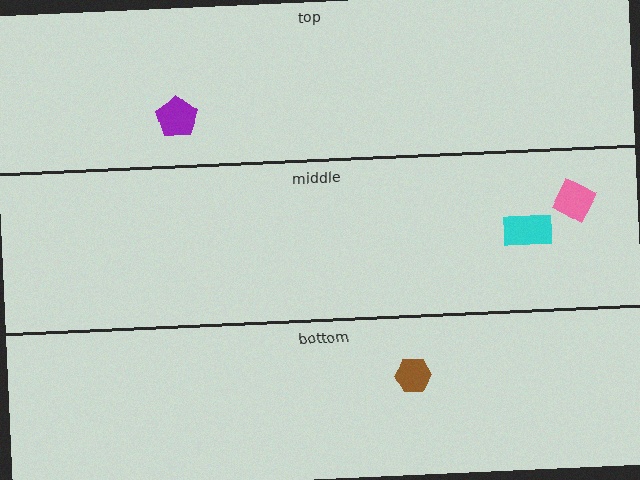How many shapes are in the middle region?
2.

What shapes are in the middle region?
The cyan rectangle, the pink square.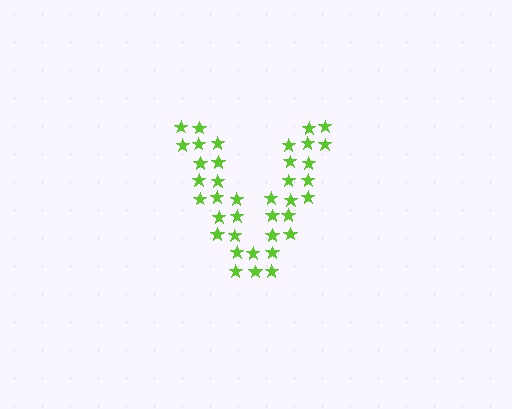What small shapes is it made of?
It is made of small stars.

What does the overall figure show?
The overall figure shows the letter V.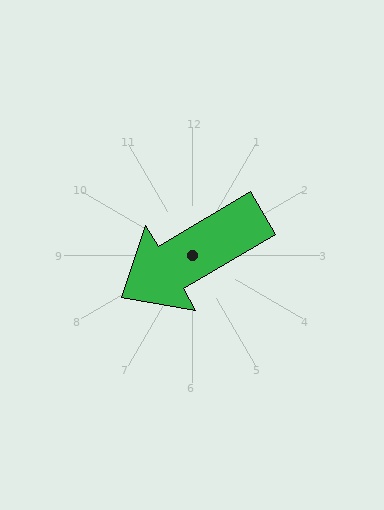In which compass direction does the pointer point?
Southwest.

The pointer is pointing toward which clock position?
Roughly 8 o'clock.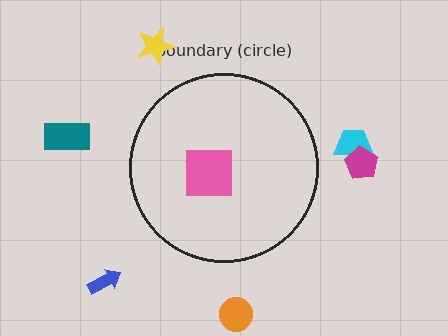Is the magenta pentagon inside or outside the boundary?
Outside.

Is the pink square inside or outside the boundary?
Inside.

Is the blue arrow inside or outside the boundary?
Outside.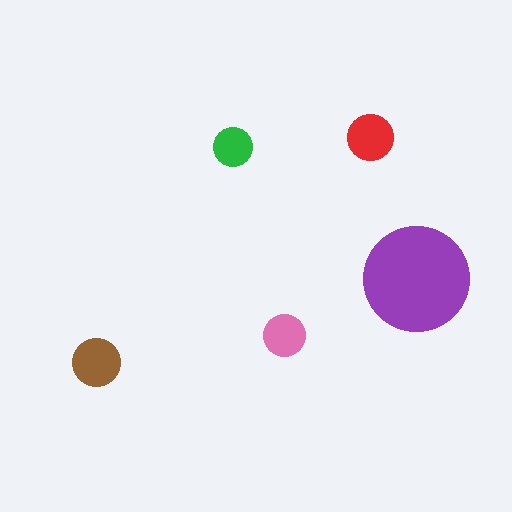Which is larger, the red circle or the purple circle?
The purple one.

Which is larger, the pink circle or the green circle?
The pink one.